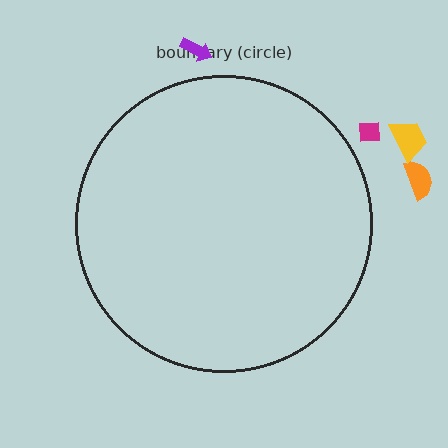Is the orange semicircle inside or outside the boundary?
Outside.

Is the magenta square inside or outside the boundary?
Outside.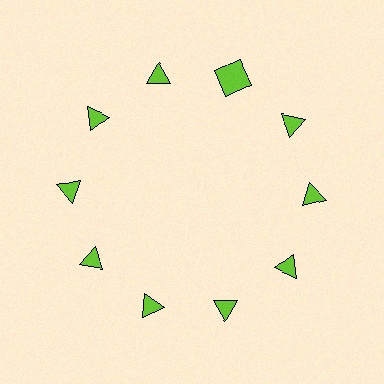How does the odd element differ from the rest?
It has a different shape: square instead of triangle.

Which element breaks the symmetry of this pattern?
The lime square at roughly the 1 o'clock position breaks the symmetry. All other shapes are lime triangles.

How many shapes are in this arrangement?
There are 10 shapes arranged in a ring pattern.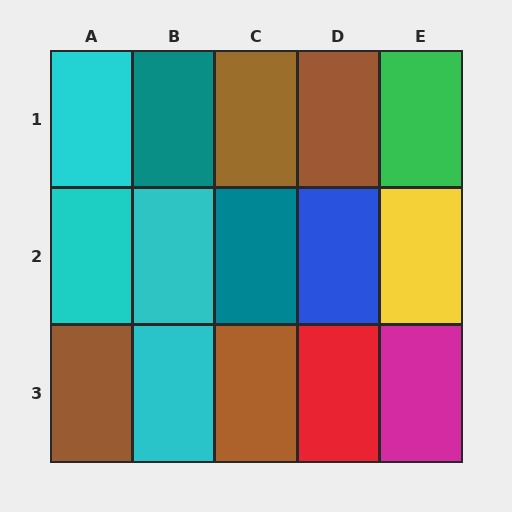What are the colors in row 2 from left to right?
Cyan, cyan, teal, blue, yellow.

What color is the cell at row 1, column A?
Cyan.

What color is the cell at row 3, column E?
Magenta.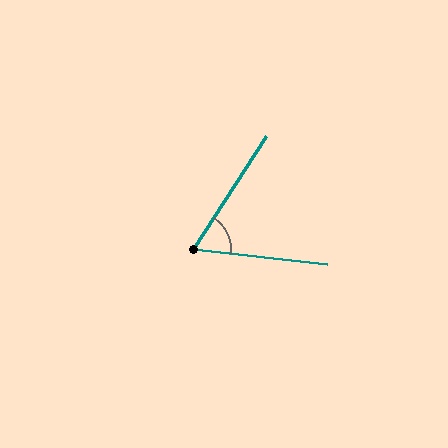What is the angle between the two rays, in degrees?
Approximately 63 degrees.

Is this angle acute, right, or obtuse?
It is acute.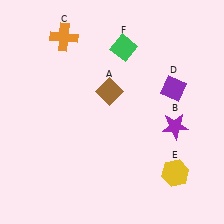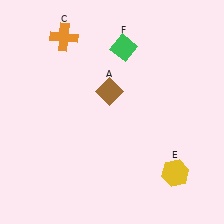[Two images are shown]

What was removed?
The purple diamond (D), the purple star (B) were removed in Image 2.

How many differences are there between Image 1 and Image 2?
There are 2 differences between the two images.